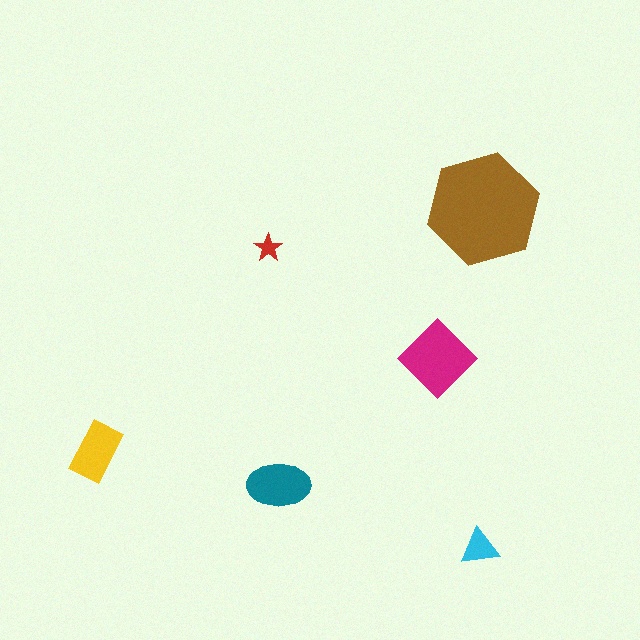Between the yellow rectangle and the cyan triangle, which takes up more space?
The yellow rectangle.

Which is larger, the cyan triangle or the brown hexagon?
The brown hexagon.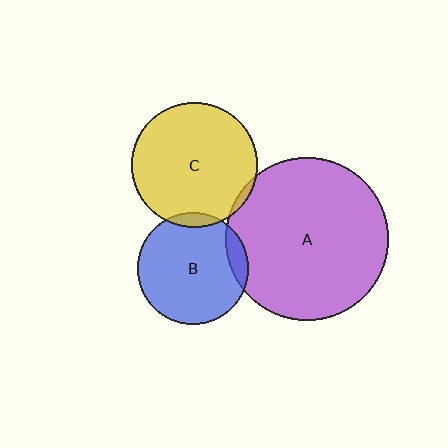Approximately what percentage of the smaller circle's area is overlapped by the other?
Approximately 10%.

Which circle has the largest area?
Circle A (purple).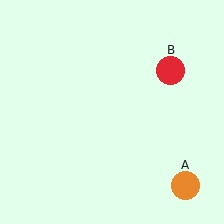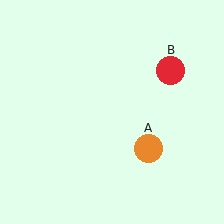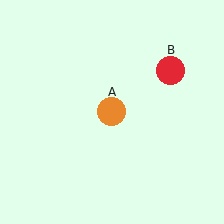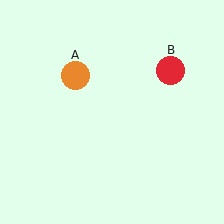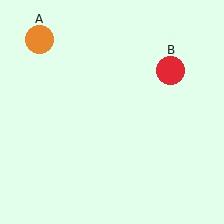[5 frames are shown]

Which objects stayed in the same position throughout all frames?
Red circle (object B) remained stationary.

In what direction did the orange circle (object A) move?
The orange circle (object A) moved up and to the left.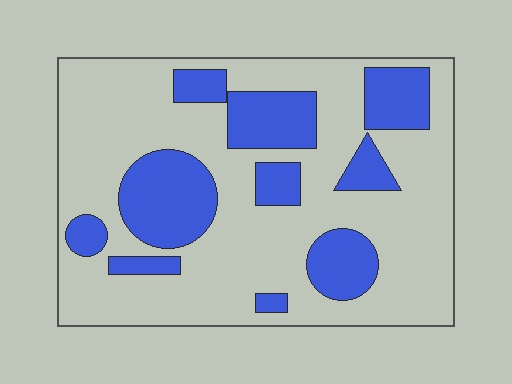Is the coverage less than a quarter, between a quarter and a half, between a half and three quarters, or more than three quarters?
Between a quarter and a half.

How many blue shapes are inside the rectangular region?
10.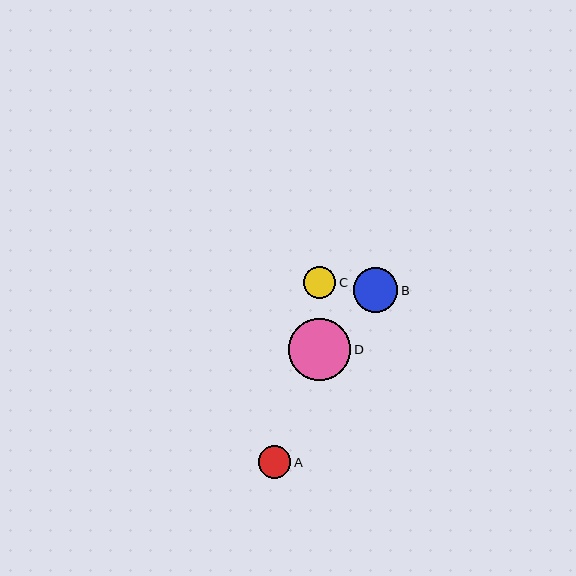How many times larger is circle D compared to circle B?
Circle D is approximately 1.4 times the size of circle B.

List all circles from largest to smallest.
From largest to smallest: D, B, A, C.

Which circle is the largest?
Circle D is the largest with a size of approximately 62 pixels.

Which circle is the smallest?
Circle C is the smallest with a size of approximately 32 pixels.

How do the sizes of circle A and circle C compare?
Circle A and circle C are approximately the same size.